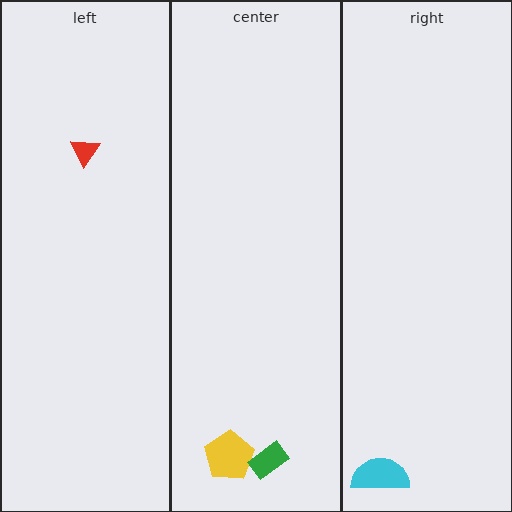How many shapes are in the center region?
2.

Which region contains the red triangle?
The left region.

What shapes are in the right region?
The cyan semicircle.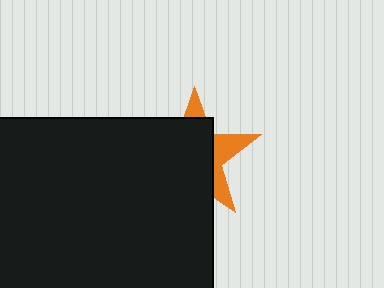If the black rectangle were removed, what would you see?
You would see the complete orange star.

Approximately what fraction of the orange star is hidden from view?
Roughly 69% of the orange star is hidden behind the black rectangle.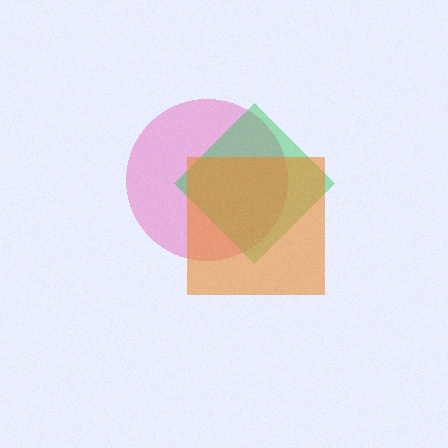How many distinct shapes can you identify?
There are 3 distinct shapes: a pink circle, a green diamond, an orange square.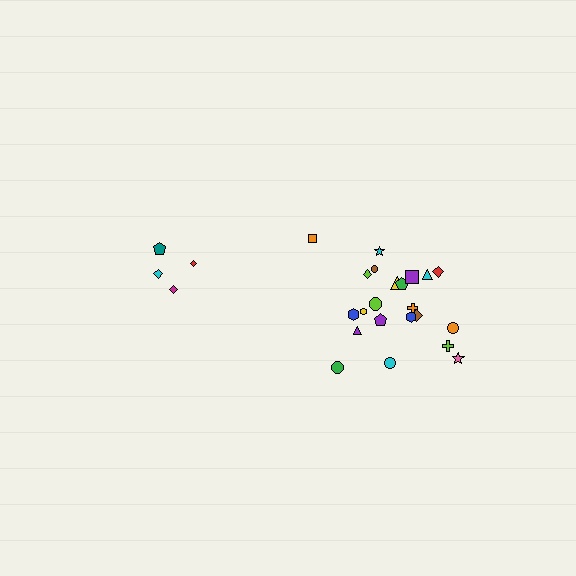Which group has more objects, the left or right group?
The right group.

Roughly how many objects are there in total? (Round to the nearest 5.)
Roughly 25 objects in total.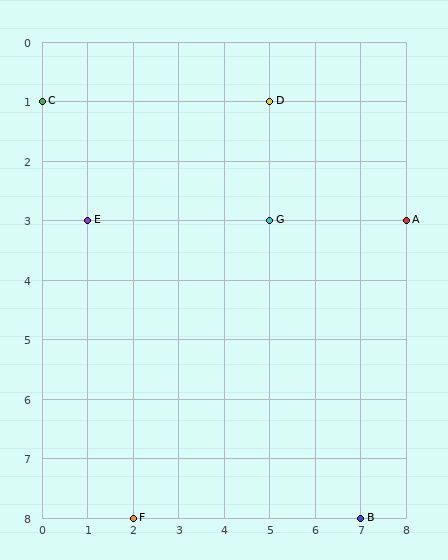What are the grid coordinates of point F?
Point F is at grid coordinates (2, 8).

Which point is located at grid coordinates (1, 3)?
Point E is at (1, 3).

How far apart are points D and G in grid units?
Points D and G are 2 rows apart.